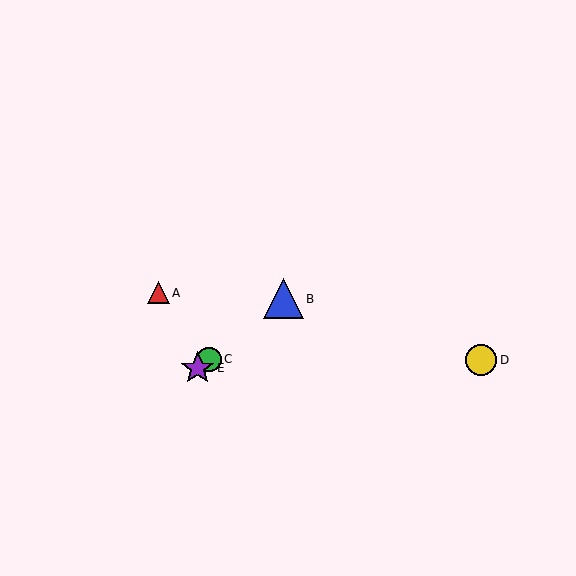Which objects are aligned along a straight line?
Objects B, C, E are aligned along a straight line.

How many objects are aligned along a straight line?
3 objects (B, C, E) are aligned along a straight line.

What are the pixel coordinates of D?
Object D is at (481, 360).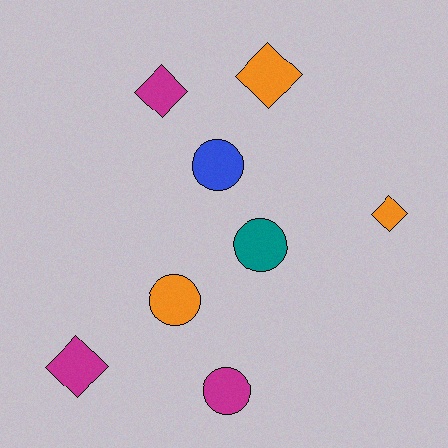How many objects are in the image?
There are 8 objects.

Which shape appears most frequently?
Diamond, with 4 objects.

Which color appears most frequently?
Magenta, with 3 objects.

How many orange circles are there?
There is 1 orange circle.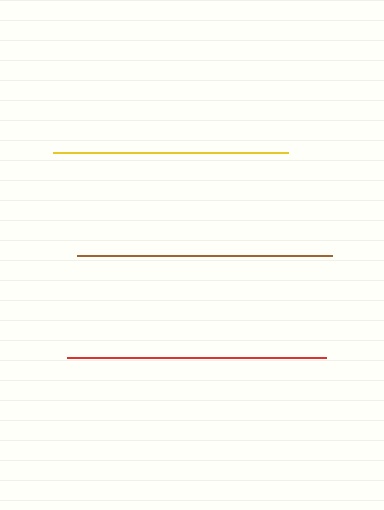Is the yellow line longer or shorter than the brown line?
The brown line is longer than the yellow line.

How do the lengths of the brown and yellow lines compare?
The brown and yellow lines are approximately the same length.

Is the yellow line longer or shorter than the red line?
The red line is longer than the yellow line.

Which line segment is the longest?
The red line is the longest at approximately 259 pixels.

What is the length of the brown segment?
The brown segment is approximately 255 pixels long.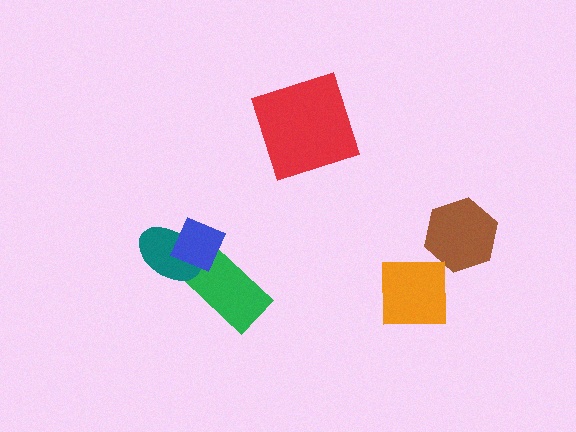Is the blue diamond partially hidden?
No, no other shape covers it.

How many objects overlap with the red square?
0 objects overlap with the red square.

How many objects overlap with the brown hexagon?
0 objects overlap with the brown hexagon.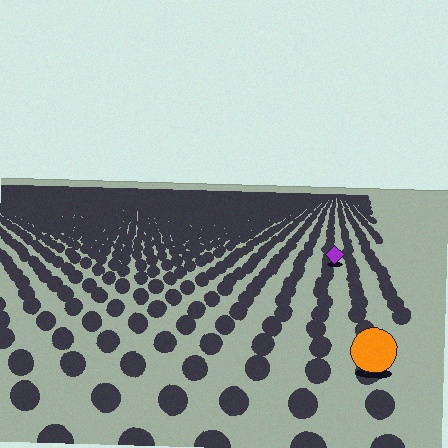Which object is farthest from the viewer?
The purple diamond is farthest from the viewer. It appears smaller and the ground texture around it is denser.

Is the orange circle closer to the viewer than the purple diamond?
Yes. The orange circle is closer — you can tell from the texture gradient: the ground texture is coarser near it.